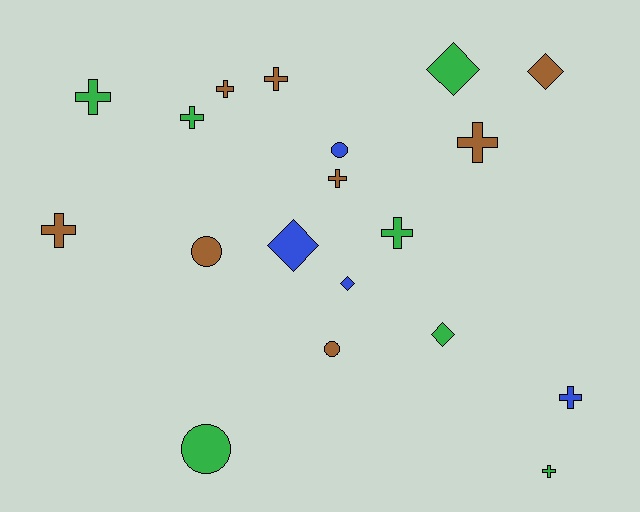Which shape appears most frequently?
Cross, with 10 objects.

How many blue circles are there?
There is 1 blue circle.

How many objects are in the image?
There are 19 objects.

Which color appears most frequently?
Brown, with 8 objects.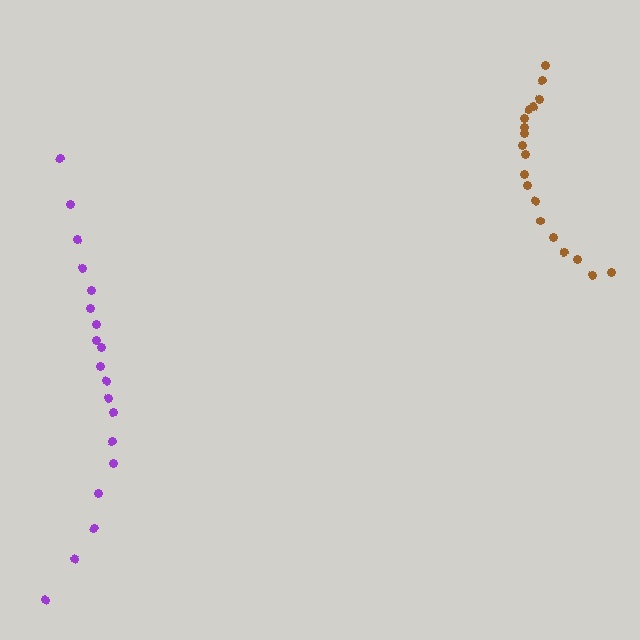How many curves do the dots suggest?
There are 2 distinct paths.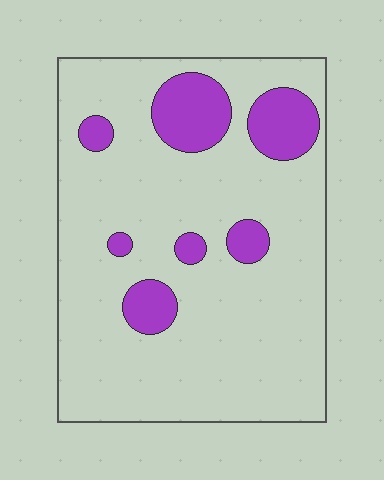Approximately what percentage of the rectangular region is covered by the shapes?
Approximately 15%.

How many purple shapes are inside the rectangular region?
7.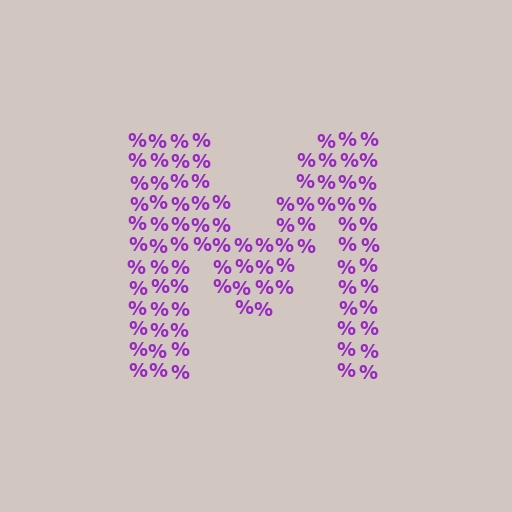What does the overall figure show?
The overall figure shows the letter M.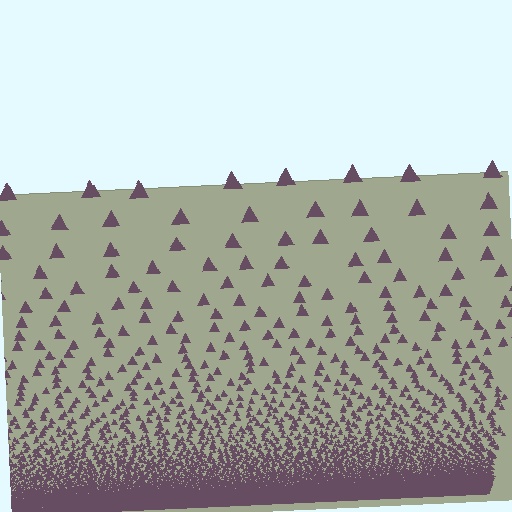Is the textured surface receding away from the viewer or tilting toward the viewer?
The surface appears to tilt toward the viewer. Texture elements get larger and sparser toward the top.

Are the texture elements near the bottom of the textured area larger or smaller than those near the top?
Smaller. The gradient is inverted — elements near the bottom are smaller and denser.